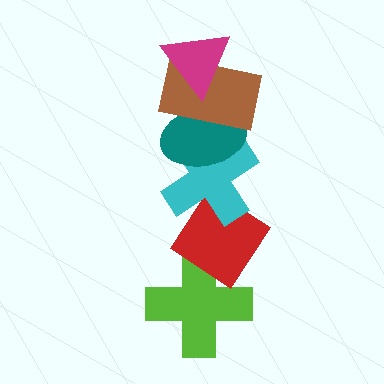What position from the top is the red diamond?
The red diamond is 5th from the top.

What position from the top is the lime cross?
The lime cross is 6th from the top.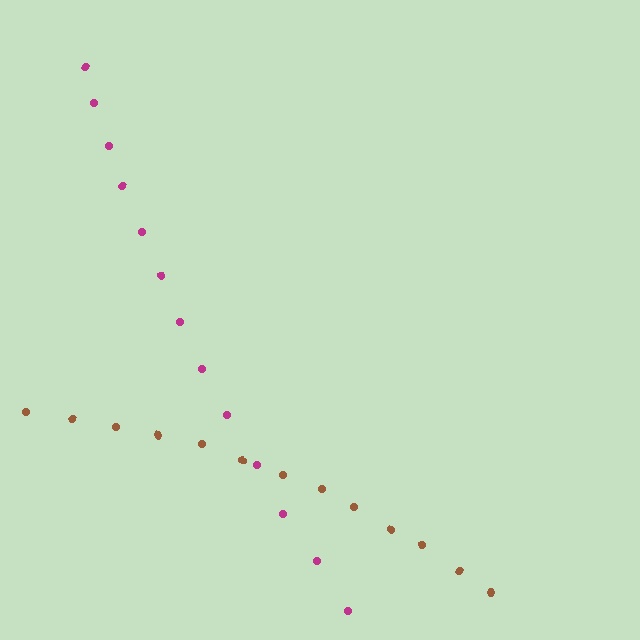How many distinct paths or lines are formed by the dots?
There are 2 distinct paths.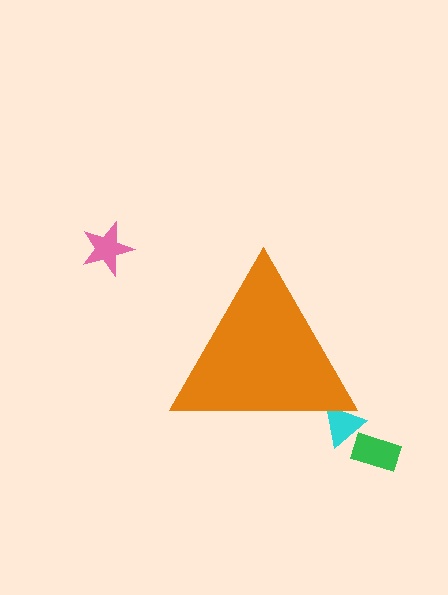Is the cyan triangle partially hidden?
Yes, the cyan triangle is partially hidden behind the orange triangle.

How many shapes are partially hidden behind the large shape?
1 shape is partially hidden.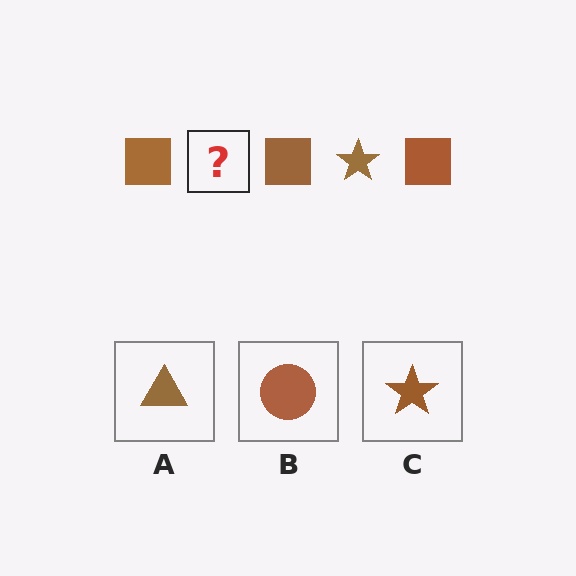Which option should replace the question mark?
Option C.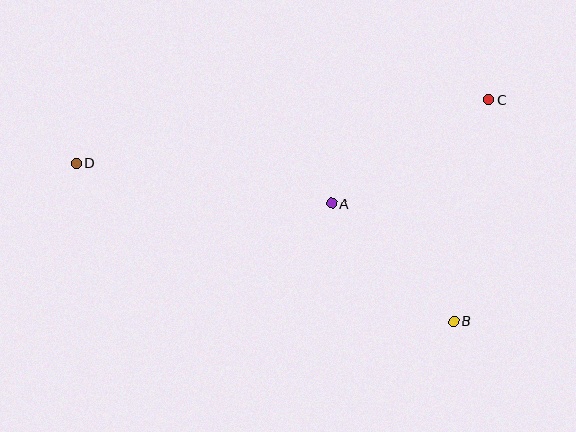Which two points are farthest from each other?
Points C and D are farthest from each other.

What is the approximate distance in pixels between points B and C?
The distance between B and C is approximately 224 pixels.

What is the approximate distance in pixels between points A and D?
The distance between A and D is approximately 259 pixels.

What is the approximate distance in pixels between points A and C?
The distance between A and C is approximately 188 pixels.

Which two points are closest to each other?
Points A and B are closest to each other.